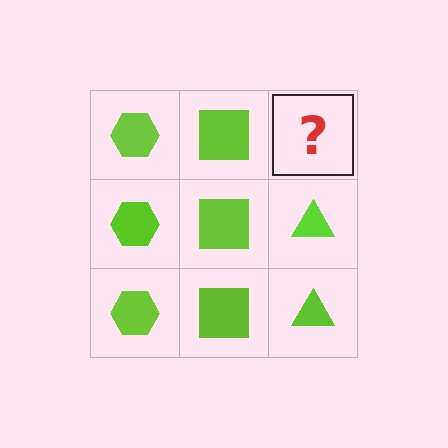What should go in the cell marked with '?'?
The missing cell should contain a lime triangle.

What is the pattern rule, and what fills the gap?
The rule is that each column has a consistent shape. The gap should be filled with a lime triangle.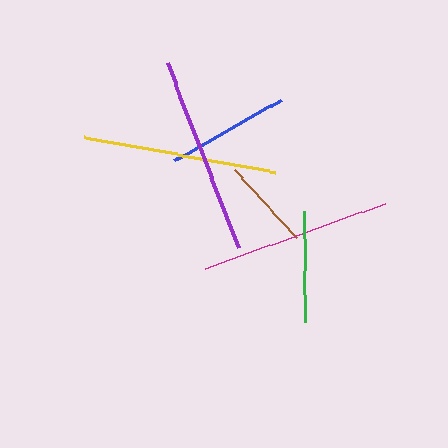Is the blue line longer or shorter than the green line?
The blue line is longer than the green line.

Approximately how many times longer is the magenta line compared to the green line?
The magenta line is approximately 1.7 times the length of the green line.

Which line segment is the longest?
The purple line is the longest at approximately 197 pixels.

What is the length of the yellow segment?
The yellow segment is approximately 194 pixels long.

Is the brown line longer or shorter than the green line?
The green line is longer than the brown line.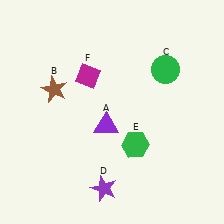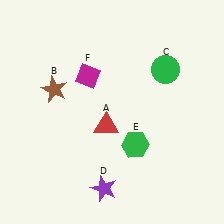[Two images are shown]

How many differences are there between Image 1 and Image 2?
There is 1 difference between the two images.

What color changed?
The triangle (A) changed from purple in Image 1 to red in Image 2.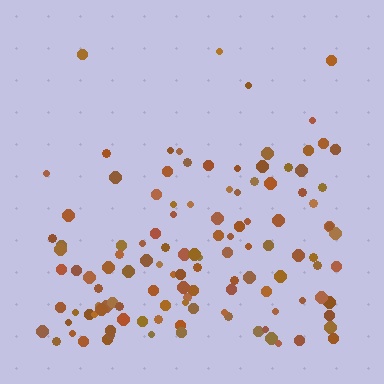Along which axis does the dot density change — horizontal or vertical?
Vertical.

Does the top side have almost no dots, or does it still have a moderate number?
Still a moderate number, just noticeably fewer than the bottom.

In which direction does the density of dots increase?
From top to bottom, with the bottom side densest.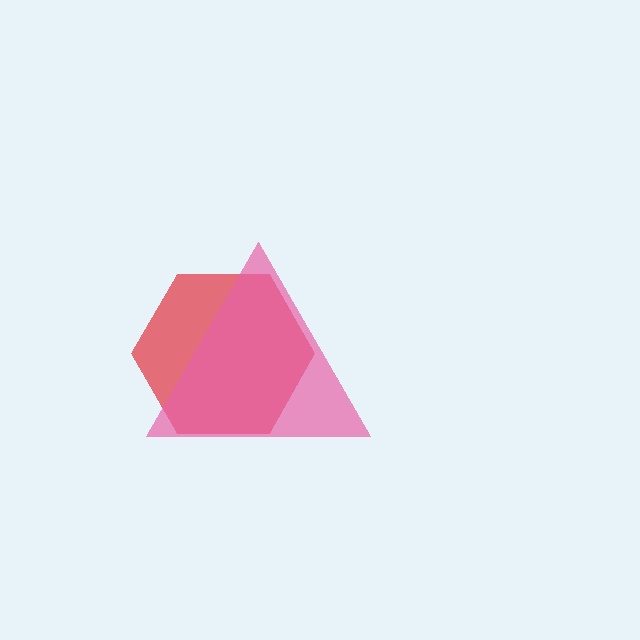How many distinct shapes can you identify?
There are 2 distinct shapes: a red hexagon, a pink triangle.